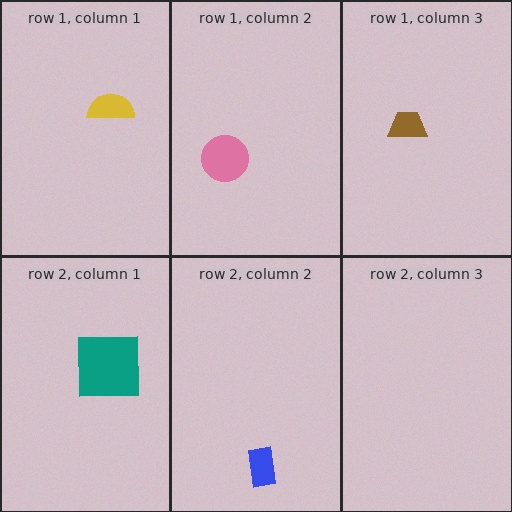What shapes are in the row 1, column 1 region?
The yellow semicircle.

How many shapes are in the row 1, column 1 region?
1.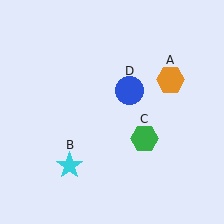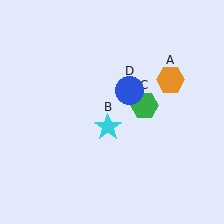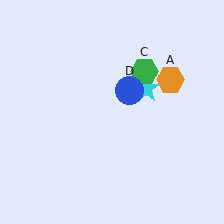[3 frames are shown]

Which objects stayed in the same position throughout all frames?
Orange hexagon (object A) and blue circle (object D) remained stationary.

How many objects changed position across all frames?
2 objects changed position: cyan star (object B), green hexagon (object C).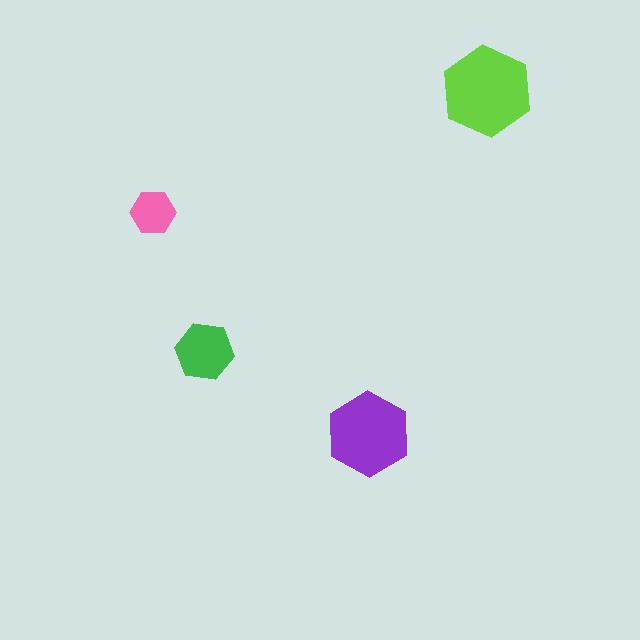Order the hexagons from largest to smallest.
the lime one, the purple one, the green one, the pink one.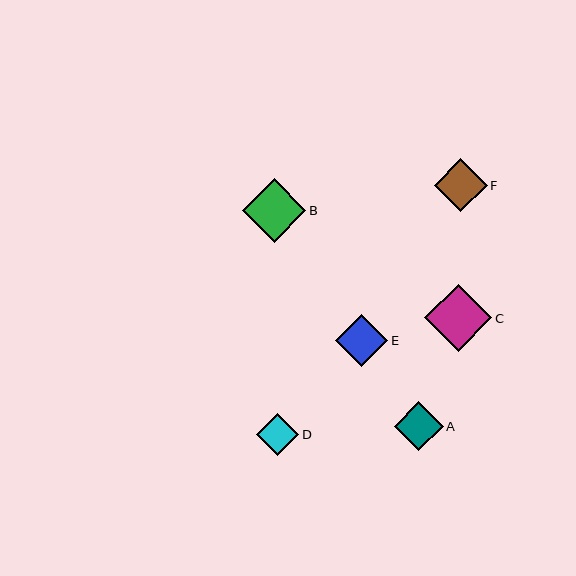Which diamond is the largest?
Diamond C is the largest with a size of approximately 67 pixels.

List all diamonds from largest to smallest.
From largest to smallest: C, B, F, E, A, D.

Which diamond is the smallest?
Diamond D is the smallest with a size of approximately 42 pixels.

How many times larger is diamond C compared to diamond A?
Diamond C is approximately 1.4 times the size of diamond A.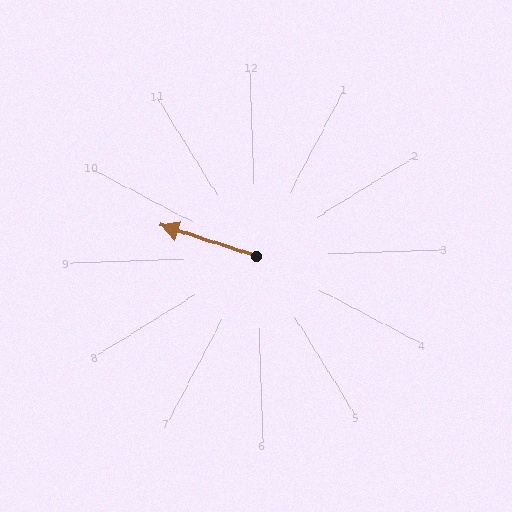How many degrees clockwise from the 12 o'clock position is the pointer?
Approximately 290 degrees.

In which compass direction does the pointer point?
West.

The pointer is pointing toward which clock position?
Roughly 10 o'clock.